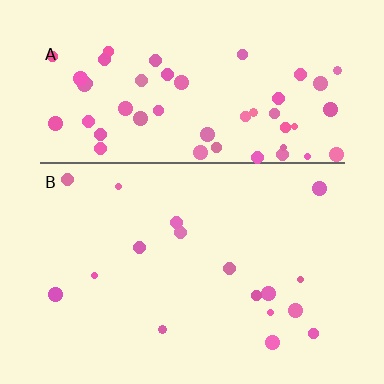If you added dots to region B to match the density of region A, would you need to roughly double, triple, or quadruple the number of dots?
Approximately triple.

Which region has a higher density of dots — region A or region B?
A (the top).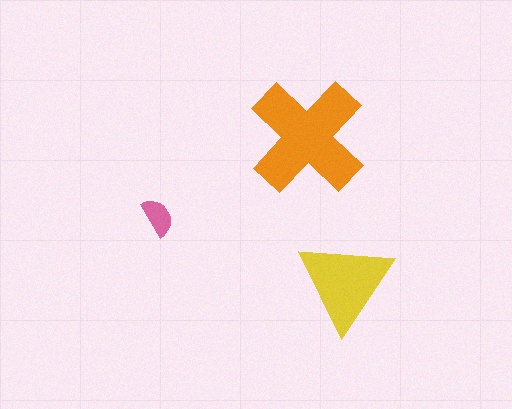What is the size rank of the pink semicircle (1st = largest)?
3rd.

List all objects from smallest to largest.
The pink semicircle, the yellow triangle, the orange cross.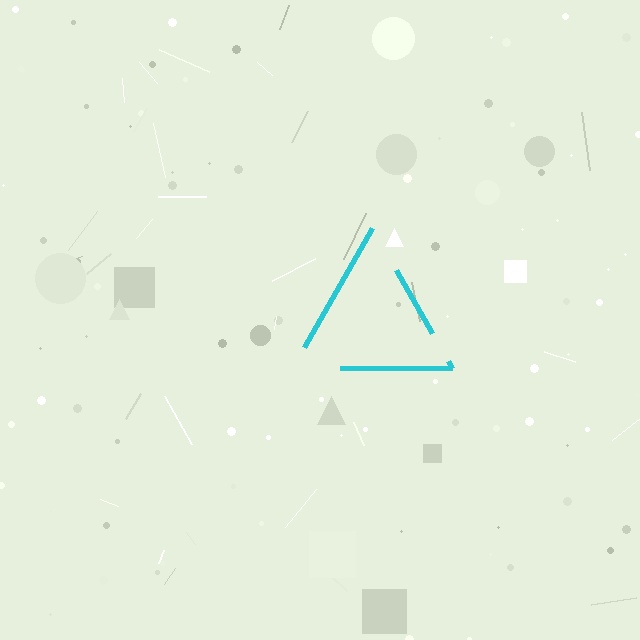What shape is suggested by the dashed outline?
The dashed outline suggests a triangle.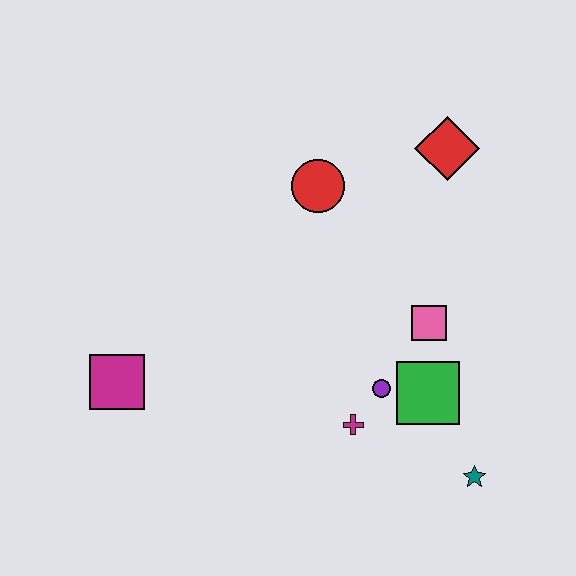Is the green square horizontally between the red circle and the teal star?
Yes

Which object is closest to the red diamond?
The red circle is closest to the red diamond.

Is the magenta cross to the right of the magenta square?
Yes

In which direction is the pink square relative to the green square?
The pink square is above the green square.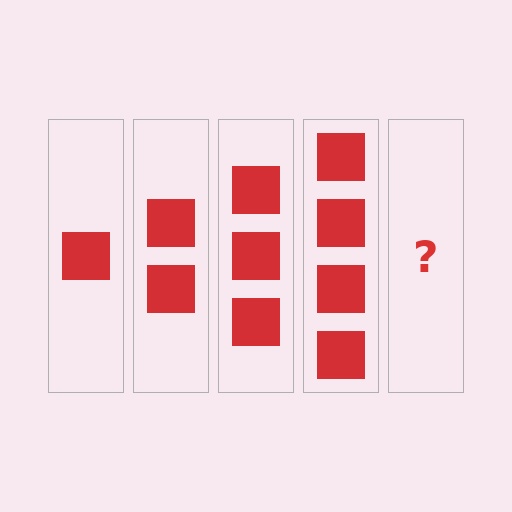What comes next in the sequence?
The next element should be 5 squares.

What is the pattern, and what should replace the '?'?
The pattern is that each step adds one more square. The '?' should be 5 squares.